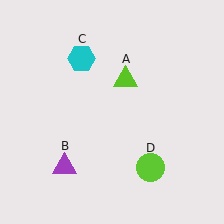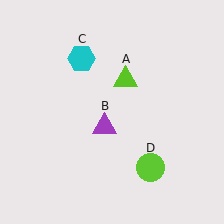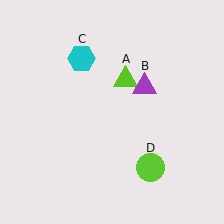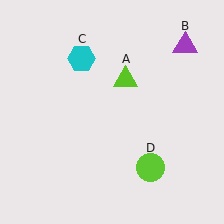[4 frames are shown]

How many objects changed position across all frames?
1 object changed position: purple triangle (object B).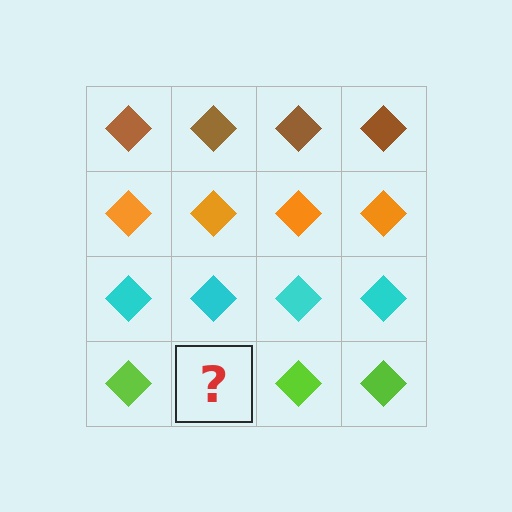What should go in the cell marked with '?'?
The missing cell should contain a lime diamond.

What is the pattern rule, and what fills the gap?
The rule is that each row has a consistent color. The gap should be filled with a lime diamond.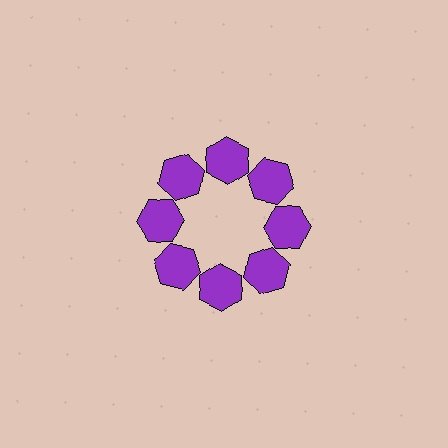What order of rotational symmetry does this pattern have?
This pattern has 8-fold rotational symmetry.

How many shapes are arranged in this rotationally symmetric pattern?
There are 8 shapes, arranged in 8 groups of 1.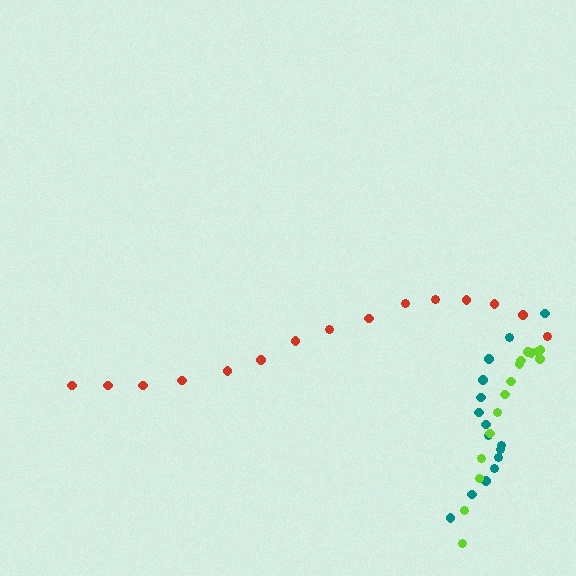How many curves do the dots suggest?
There are 3 distinct paths.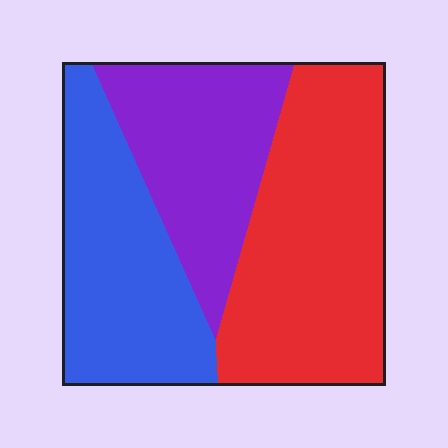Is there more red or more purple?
Red.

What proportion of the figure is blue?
Blue covers about 30% of the figure.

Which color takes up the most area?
Red, at roughly 40%.